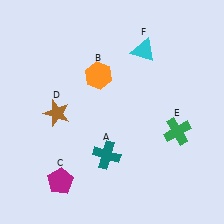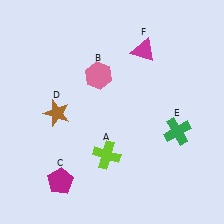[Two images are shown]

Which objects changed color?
A changed from teal to lime. B changed from orange to pink. F changed from cyan to magenta.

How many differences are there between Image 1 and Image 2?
There are 3 differences between the two images.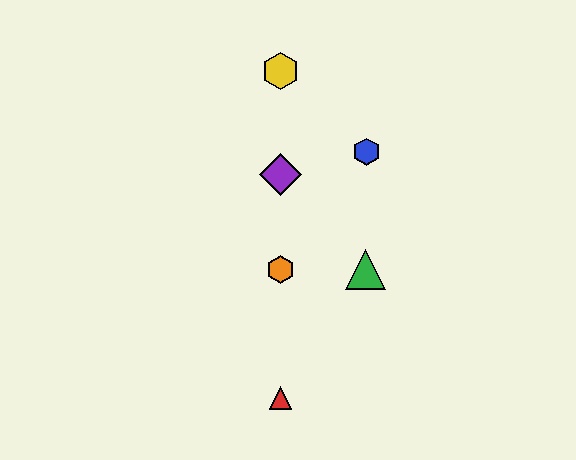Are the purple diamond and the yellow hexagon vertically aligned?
Yes, both are at x≈280.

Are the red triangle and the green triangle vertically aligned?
No, the red triangle is at x≈280 and the green triangle is at x≈366.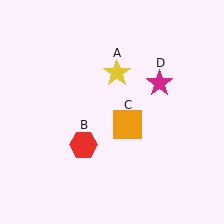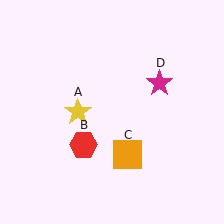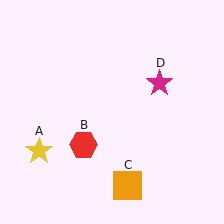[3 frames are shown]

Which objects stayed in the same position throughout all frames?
Red hexagon (object B) and magenta star (object D) remained stationary.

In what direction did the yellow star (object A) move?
The yellow star (object A) moved down and to the left.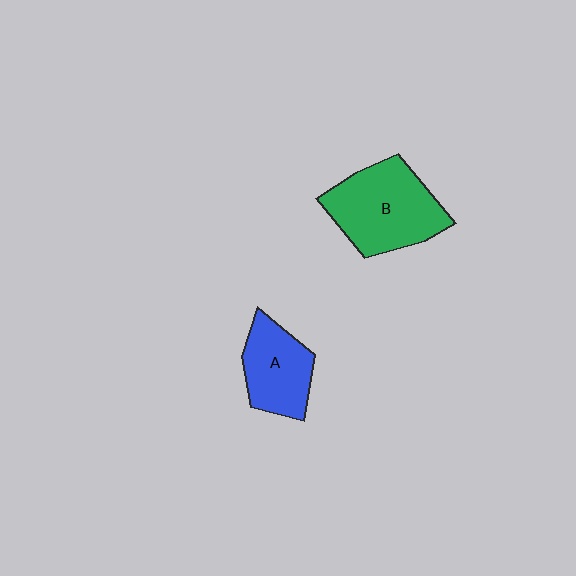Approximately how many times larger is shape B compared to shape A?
Approximately 1.5 times.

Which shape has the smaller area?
Shape A (blue).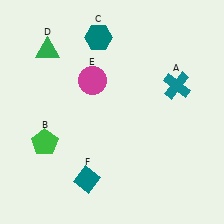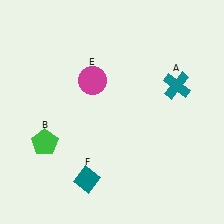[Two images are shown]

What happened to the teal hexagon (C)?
The teal hexagon (C) was removed in Image 2. It was in the top-left area of Image 1.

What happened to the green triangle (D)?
The green triangle (D) was removed in Image 2. It was in the top-left area of Image 1.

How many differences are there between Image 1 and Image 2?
There are 2 differences between the two images.